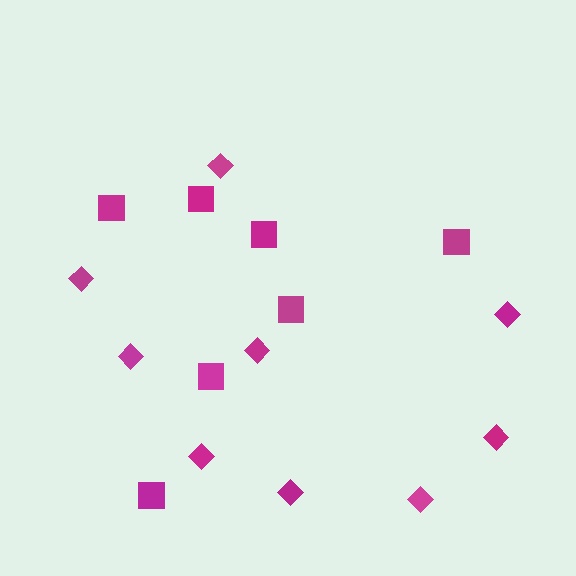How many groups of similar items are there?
There are 2 groups: one group of diamonds (9) and one group of squares (7).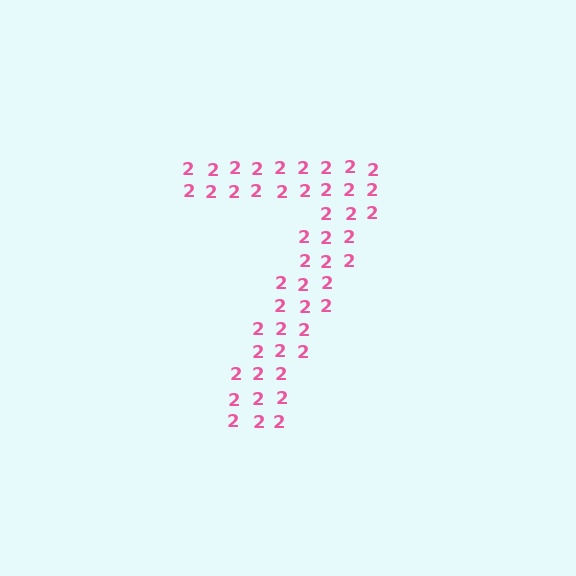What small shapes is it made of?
It is made of small digit 2's.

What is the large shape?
The large shape is the digit 7.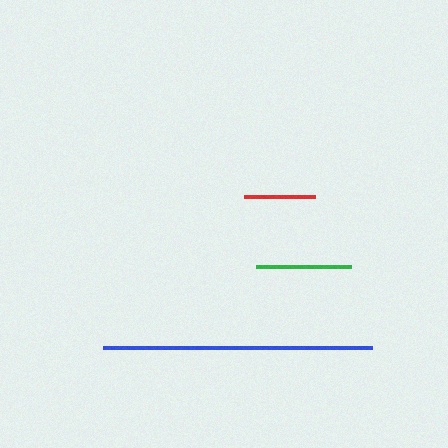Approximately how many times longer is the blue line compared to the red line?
The blue line is approximately 3.7 times the length of the red line.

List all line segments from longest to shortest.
From longest to shortest: blue, green, red.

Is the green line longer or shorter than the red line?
The green line is longer than the red line.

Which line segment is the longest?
The blue line is the longest at approximately 268 pixels.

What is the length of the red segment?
The red segment is approximately 72 pixels long.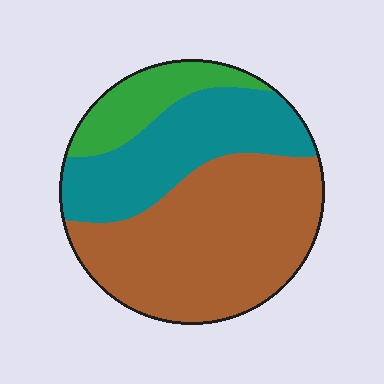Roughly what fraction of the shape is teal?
Teal takes up about one third (1/3) of the shape.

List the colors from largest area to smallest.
From largest to smallest: brown, teal, green.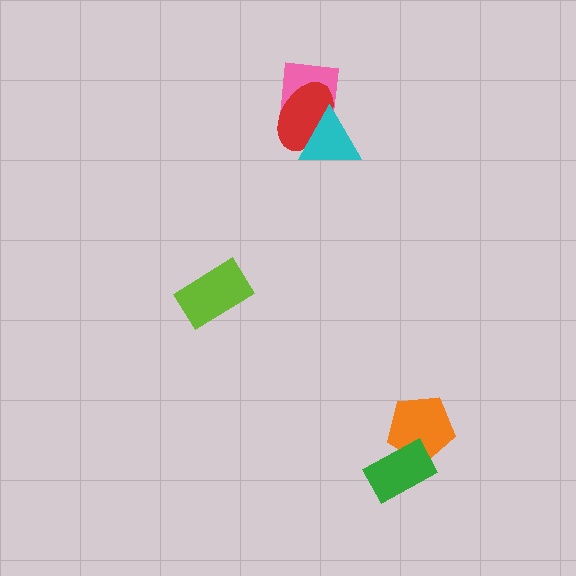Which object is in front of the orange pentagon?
The green rectangle is in front of the orange pentagon.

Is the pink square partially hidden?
Yes, it is partially covered by another shape.